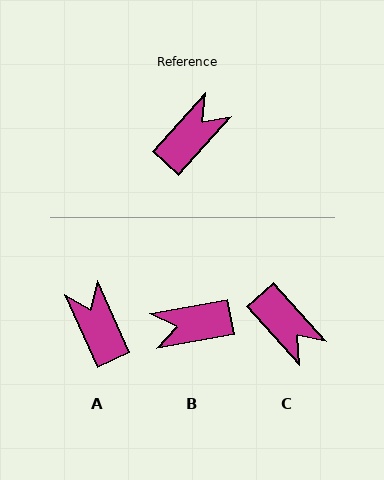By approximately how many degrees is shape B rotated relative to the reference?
Approximately 142 degrees counter-clockwise.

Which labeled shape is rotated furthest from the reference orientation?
B, about 142 degrees away.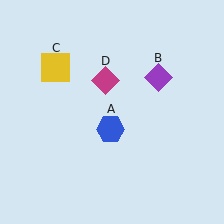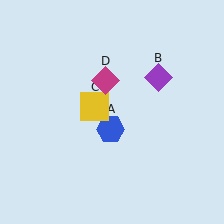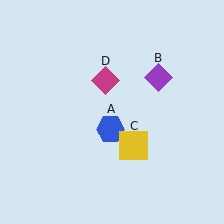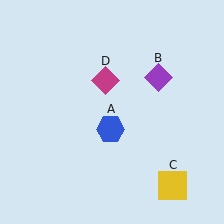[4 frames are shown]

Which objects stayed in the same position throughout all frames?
Blue hexagon (object A) and purple diamond (object B) and magenta diamond (object D) remained stationary.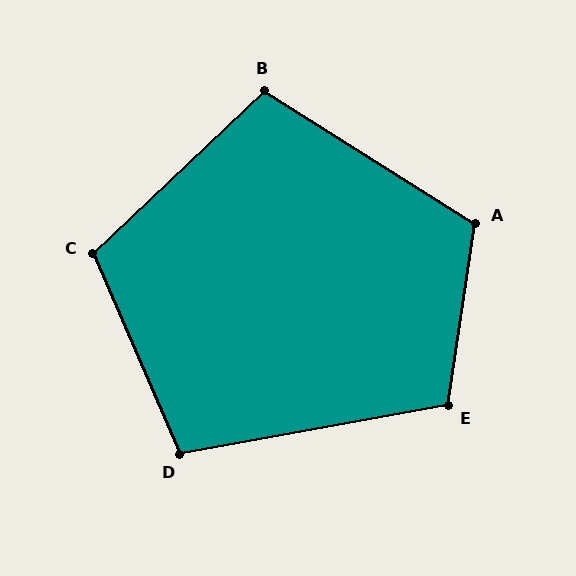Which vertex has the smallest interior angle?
D, at approximately 103 degrees.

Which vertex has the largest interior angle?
A, at approximately 113 degrees.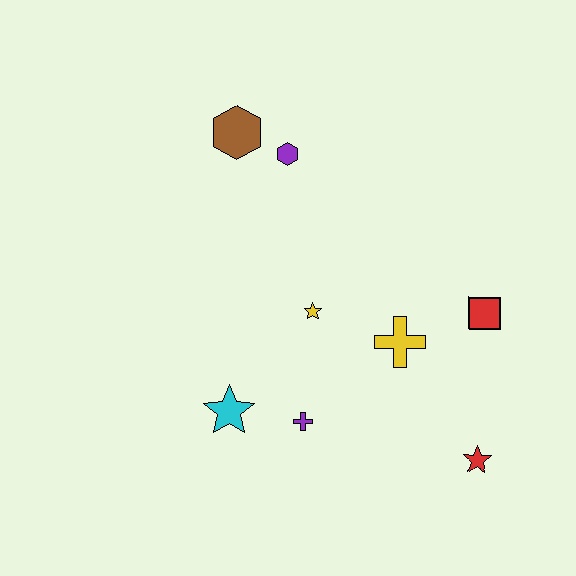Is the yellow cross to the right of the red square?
No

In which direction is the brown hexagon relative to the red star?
The brown hexagon is above the red star.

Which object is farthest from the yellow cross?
The brown hexagon is farthest from the yellow cross.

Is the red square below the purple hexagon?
Yes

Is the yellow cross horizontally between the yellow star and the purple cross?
No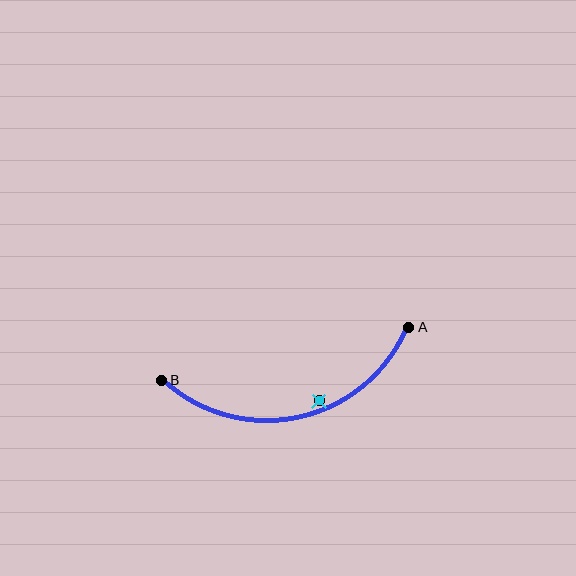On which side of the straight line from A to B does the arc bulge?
The arc bulges below the straight line connecting A and B.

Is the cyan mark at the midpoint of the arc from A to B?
No — the cyan mark does not lie on the arc at all. It sits slightly inside the curve.